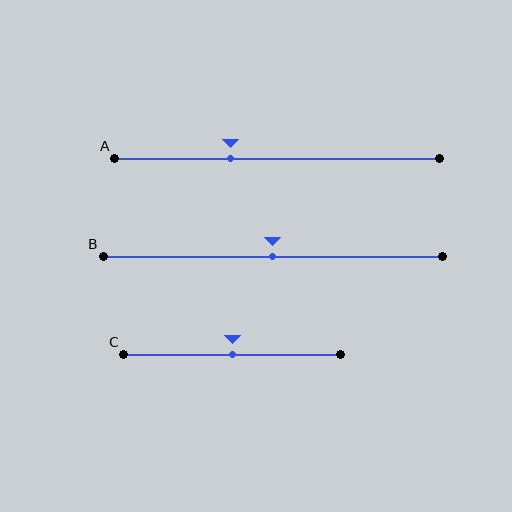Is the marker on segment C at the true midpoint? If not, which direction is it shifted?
Yes, the marker on segment C is at the true midpoint.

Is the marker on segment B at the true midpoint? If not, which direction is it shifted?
Yes, the marker on segment B is at the true midpoint.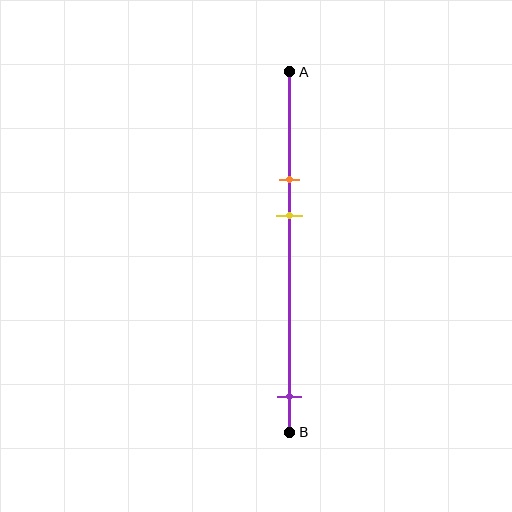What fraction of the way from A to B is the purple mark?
The purple mark is approximately 90% (0.9) of the way from A to B.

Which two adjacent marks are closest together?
The orange and yellow marks are the closest adjacent pair.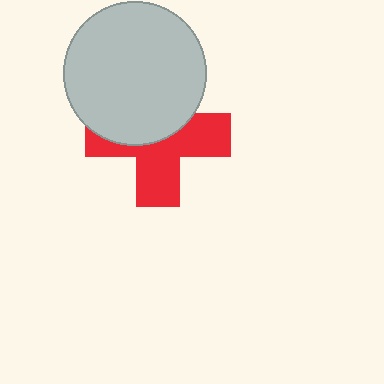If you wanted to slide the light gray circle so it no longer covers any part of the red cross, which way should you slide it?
Slide it up — that is the most direct way to separate the two shapes.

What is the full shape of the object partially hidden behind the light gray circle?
The partially hidden object is a red cross.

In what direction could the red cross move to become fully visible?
The red cross could move down. That would shift it out from behind the light gray circle entirely.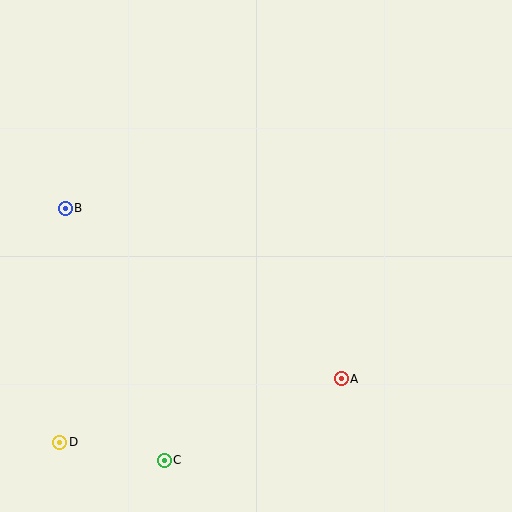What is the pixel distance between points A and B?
The distance between A and B is 324 pixels.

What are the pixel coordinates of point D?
Point D is at (60, 442).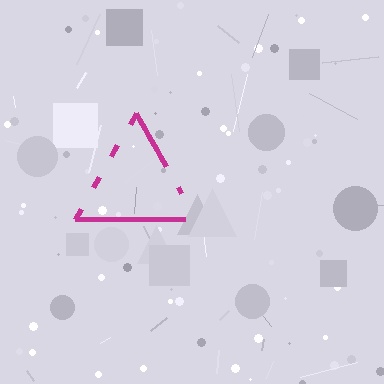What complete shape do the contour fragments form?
The contour fragments form a triangle.